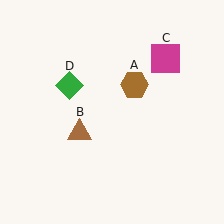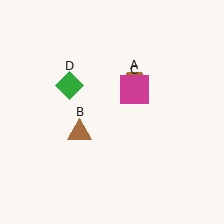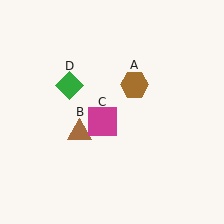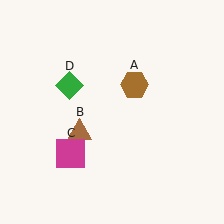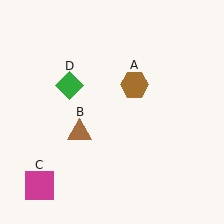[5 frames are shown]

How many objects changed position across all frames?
1 object changed position: magenta square (object C).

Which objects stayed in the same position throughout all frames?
Brown hexagon (object A) and brown triangle (object B) and green diamond (object D) remained stationary.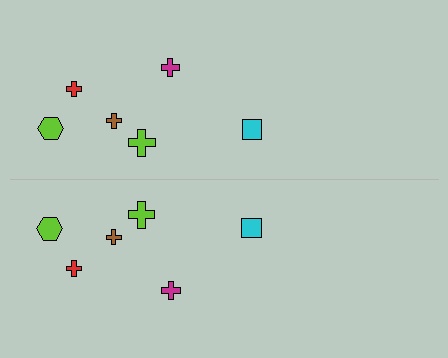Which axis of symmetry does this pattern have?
The pattern has a horizontal axis of symmetry running through the center of the image.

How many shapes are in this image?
There are 12 shapes in this image.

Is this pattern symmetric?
Yes, this pattern has bilateral (reflection) symmetry.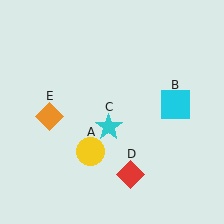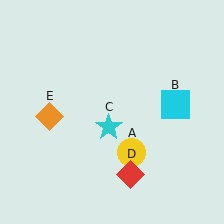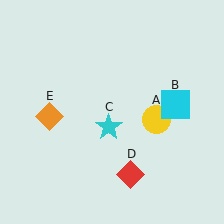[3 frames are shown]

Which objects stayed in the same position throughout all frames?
Cyan square (object B) and cyan star (object C) and red diamond (object D) and orange diamond (object E) remained stationary.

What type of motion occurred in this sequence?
The yellow circle (object A) rotated counterclockwise around the center of the scene.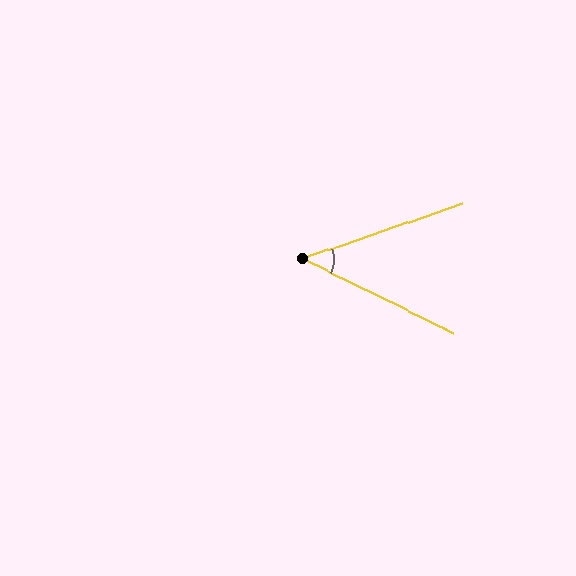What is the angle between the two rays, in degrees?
Approximately 46 degrees.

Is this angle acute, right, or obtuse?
It is acute.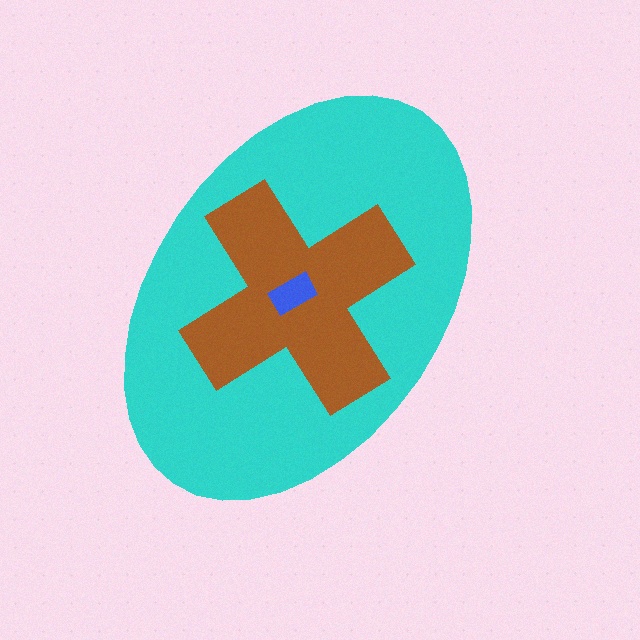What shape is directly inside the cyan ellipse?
The brown cross.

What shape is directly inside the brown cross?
The blue rectangle.